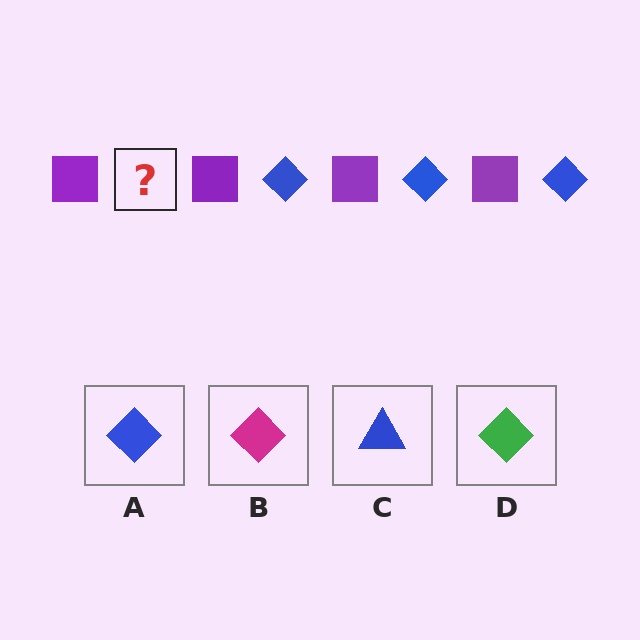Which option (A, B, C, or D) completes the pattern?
A.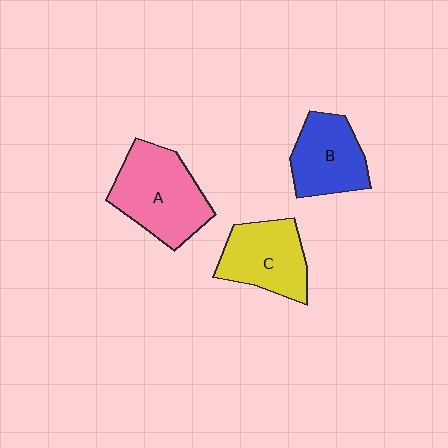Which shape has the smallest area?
Shape B (blue).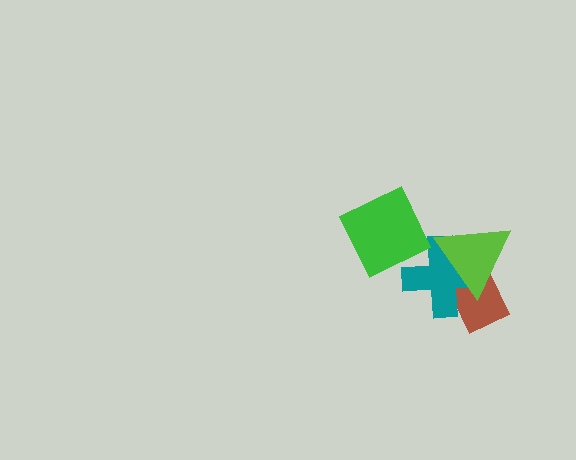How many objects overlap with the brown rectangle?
2 objects overlap with the brown rectangle.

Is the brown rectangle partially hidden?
Yes, it is partially covered by another shape.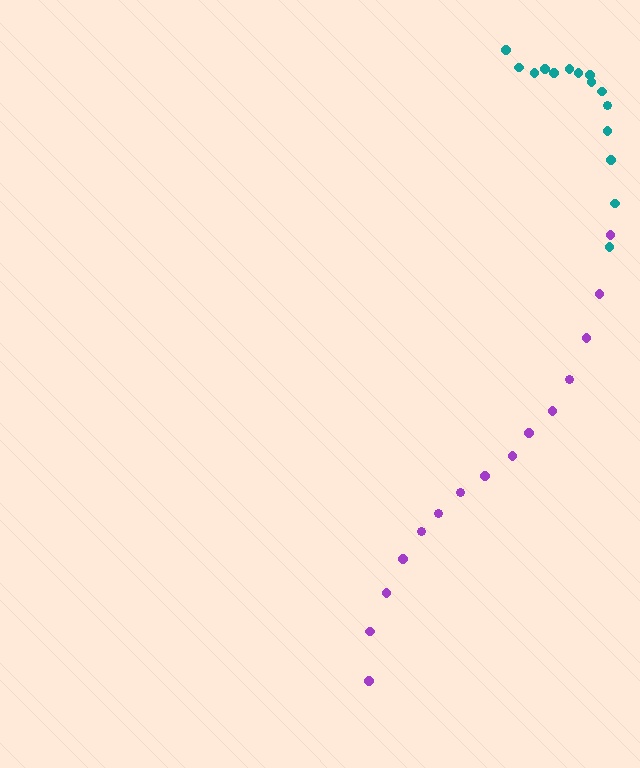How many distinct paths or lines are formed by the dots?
There are 2 distinct paths.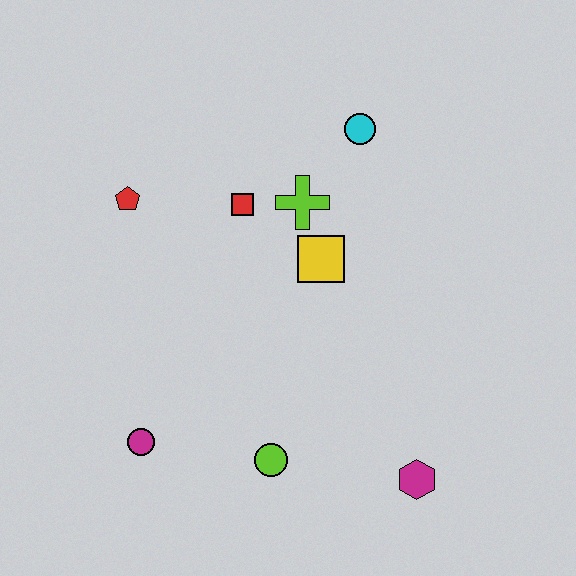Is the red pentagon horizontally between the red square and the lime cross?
No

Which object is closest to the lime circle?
The magenta circle is closest to the lime circle.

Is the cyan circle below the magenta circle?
No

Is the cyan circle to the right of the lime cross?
Yes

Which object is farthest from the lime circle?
The cyan circle is farthest from the lime circle.